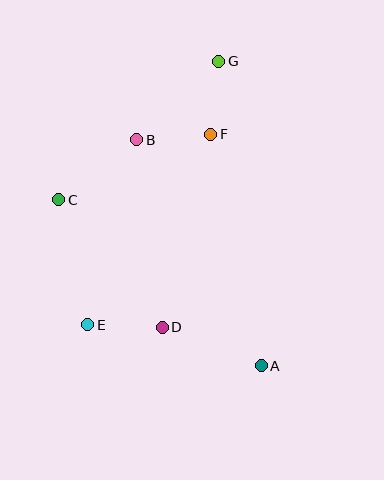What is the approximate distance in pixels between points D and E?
The distance between D and E is approximately 75 pixels.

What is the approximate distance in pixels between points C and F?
The distance between C and F is approximately 165 pixels.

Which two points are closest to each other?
Points F and G are closest to each other.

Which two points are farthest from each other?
Points A and G are farthest from each other.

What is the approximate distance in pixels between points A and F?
The distance between A and F is approximately 237 pixels.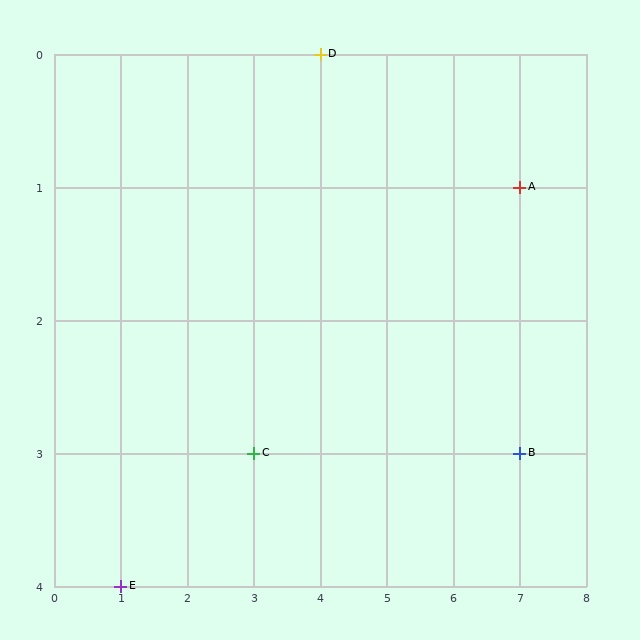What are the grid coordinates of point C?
Point C is at grid coordinates (3, 3).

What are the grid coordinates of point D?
Point D is at grid coordinates (4, 0).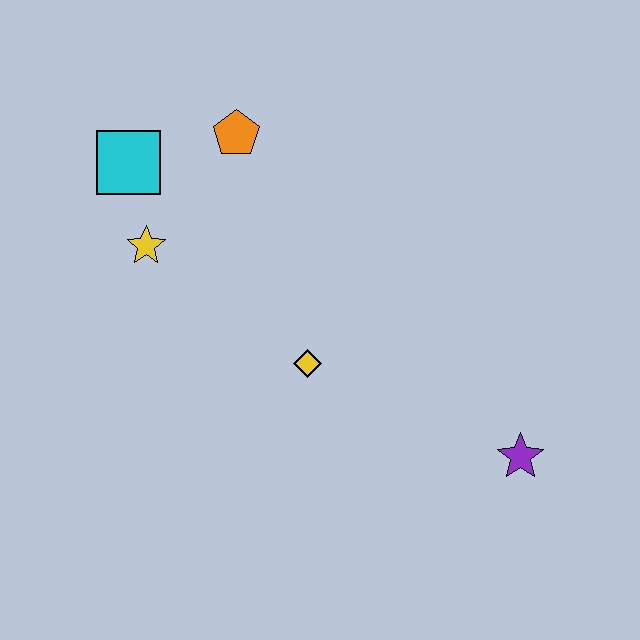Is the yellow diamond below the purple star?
No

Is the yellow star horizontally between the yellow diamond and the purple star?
No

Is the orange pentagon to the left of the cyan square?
No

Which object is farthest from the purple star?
The cyan square is farthest from the purple star.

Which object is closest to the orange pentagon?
The cyan square is closest to the orange pentagon.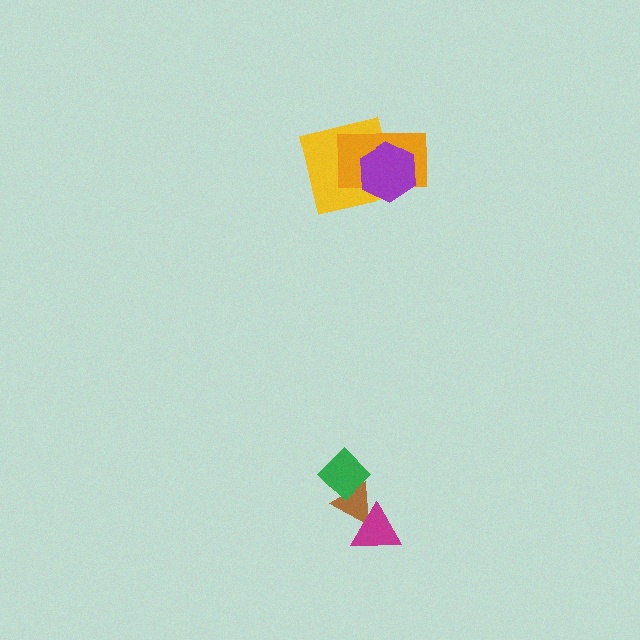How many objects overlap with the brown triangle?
2 objects overlap with the brown triangle.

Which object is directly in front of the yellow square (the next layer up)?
The orange rectangle is directly in front of the yellow square.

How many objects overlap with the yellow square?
2 objects overlap with the yellow square.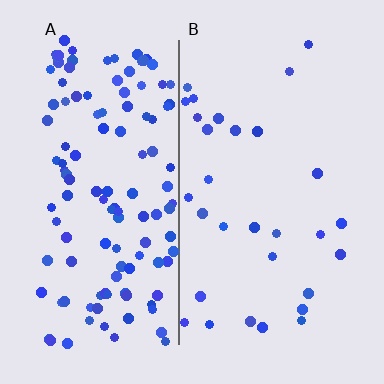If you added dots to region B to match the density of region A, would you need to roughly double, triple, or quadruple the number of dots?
Approximately quadruple.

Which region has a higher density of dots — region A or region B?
A (the left).